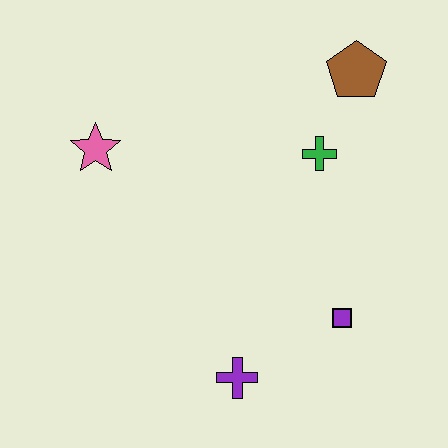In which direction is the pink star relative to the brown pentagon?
The pink star is to the left of the brown pentagon.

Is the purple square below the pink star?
Yes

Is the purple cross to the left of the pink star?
No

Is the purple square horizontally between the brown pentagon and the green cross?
Yes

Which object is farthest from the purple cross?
The brown pentagon is farthest from the purple cross.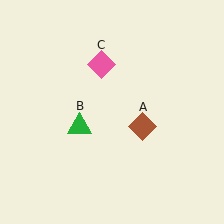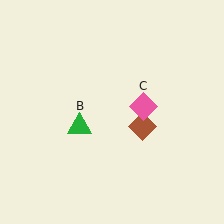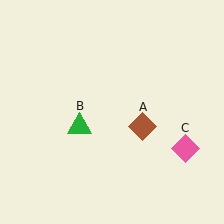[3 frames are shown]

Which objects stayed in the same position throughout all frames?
Brown diamond (object A) and green triangle (object B) remained stationary.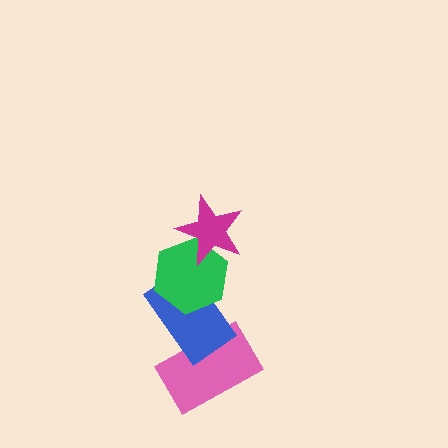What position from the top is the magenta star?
The magenta star is 1st from the top.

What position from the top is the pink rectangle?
The pink rectangle is 4th from the top.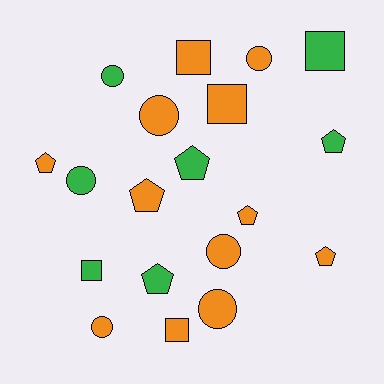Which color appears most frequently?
Orange, with 12 objects.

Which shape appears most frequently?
Pentagon, with 7 objects.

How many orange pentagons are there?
There are 4 orange pentagons.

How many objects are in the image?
There are 19 objects.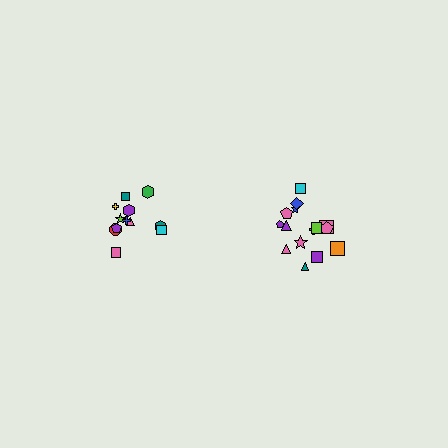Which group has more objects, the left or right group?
The right group.